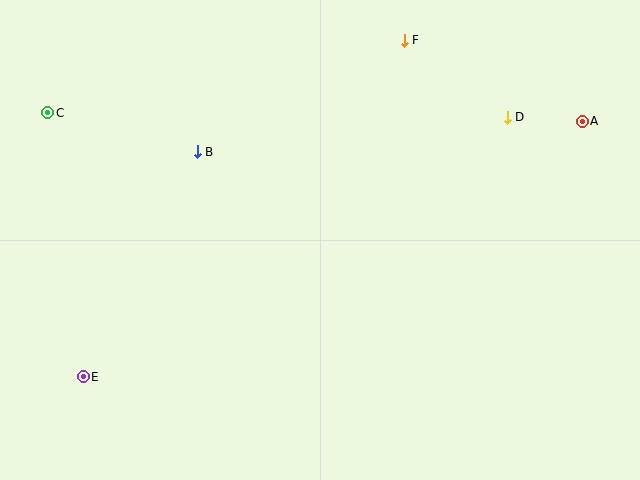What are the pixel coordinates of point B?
Point B is at (197, 152).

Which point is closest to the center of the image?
Point B at (197, 152) is closest to the center.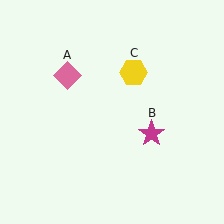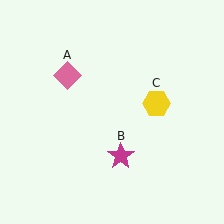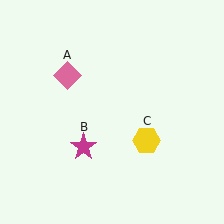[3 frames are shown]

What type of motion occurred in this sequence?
The magenta star (object B), yellow hexagon (object C) rotated clockwise around the center of the scene.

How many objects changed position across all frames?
2 objects changed position: magenta star (object B), yellow hexagon (object C).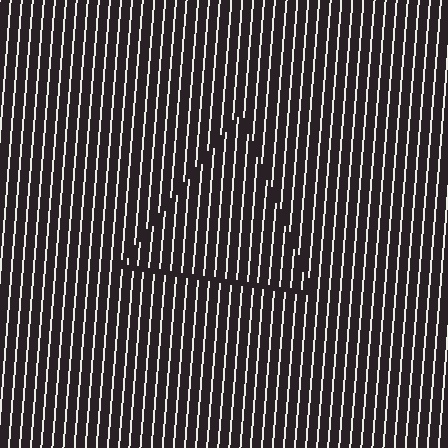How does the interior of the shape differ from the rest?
The interior of the shape contains the same grating, shifted by half a period — the contour is defined by the phase discontinuity where line-ends from the inner and outer gratings abut.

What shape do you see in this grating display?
An illusory triangle. The interior of the shape contains the same grating, shifted by half a period — the contour is defined by the phase discontinuity where line-ends from the inner and outer gratings abut.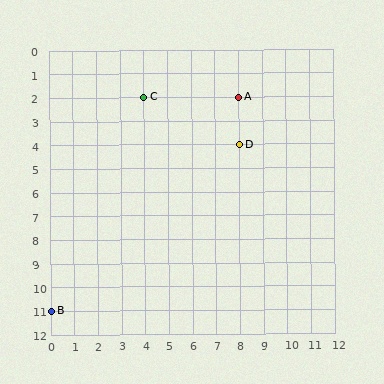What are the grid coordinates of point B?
Point B is at grid coordinates (0, 11).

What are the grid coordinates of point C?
Point C is at grid coordinates (4, 2).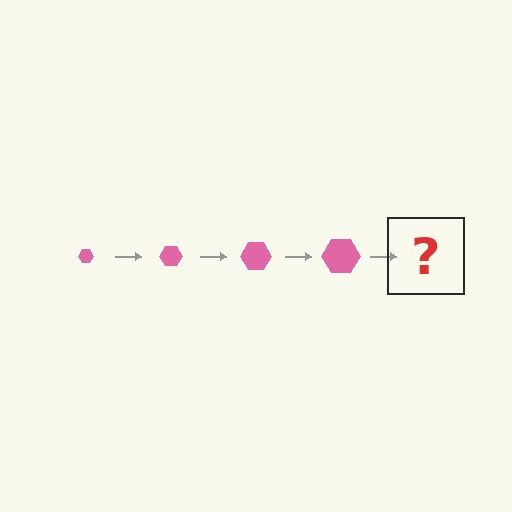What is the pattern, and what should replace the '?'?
The pattern is that the hexagon gets progressively larger each step. The '?' should be a pink hexagon, larger than the previous one.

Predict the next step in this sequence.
The next step is a pink hexagon, larger than the previous one.